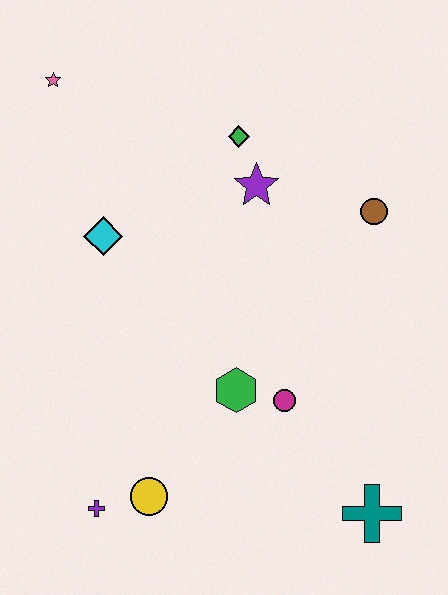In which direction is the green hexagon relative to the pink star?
The green hexagon is below the pink star.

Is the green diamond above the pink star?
No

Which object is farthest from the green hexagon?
The pink star is farthest from the green hexagon.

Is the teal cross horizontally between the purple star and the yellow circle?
No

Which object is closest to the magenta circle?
The green hexagon is closest to the magenta circle.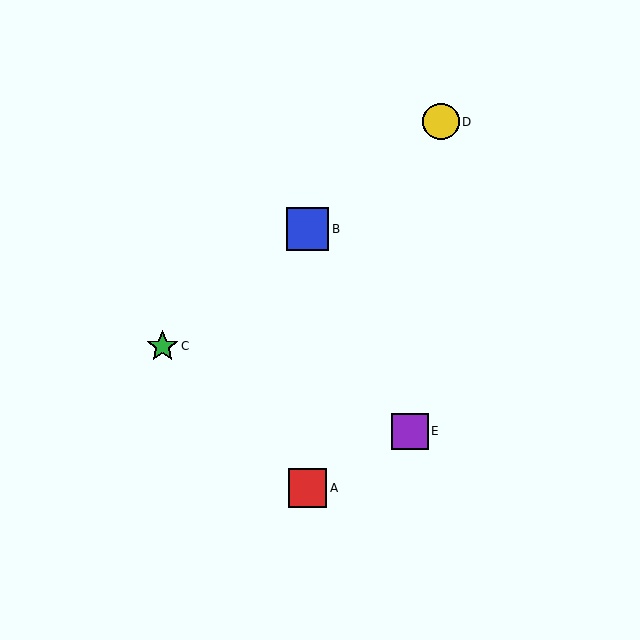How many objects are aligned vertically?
2 objects (A, B) are aligned vertically.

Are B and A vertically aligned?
Yes, both are at x≈307.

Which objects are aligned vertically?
Objects A, B are aligned vertically.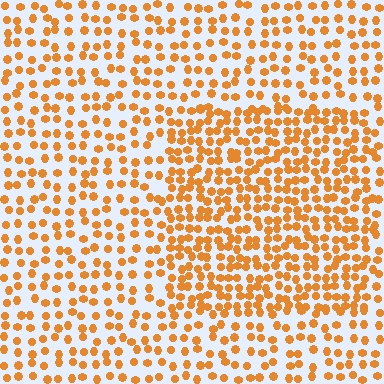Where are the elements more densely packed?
The elements are more densely packed inside the rectangle boundary.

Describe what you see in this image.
The image contains small orange elements arranged at two different densities. A rectangle-shaped region is visible where the elements are more densely packed than the surrounding area.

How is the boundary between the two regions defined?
The boundary is defined by a change in element density (approximately 1.7x ratio). All elements are the same color, size, and shape.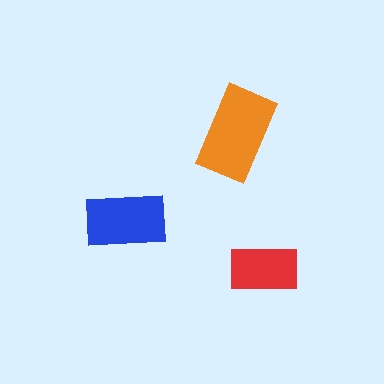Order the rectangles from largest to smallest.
the orange one, the blue one, the red one.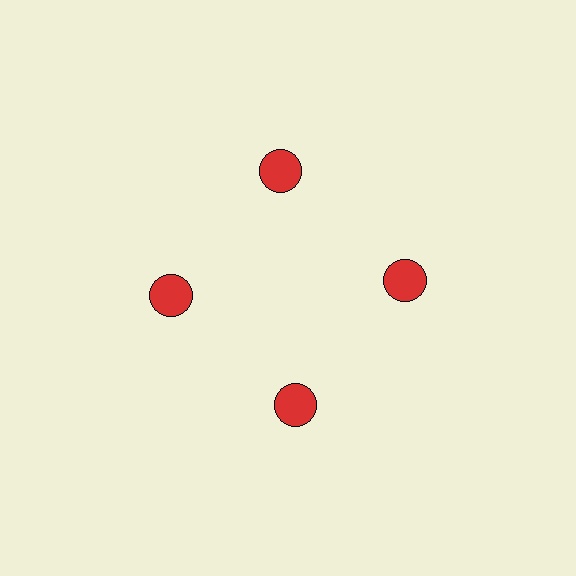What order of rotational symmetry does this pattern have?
This pattern has 4-fold rotational symmetry.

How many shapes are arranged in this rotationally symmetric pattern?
There are 4 shapes, arranged in 4 groups of 1.